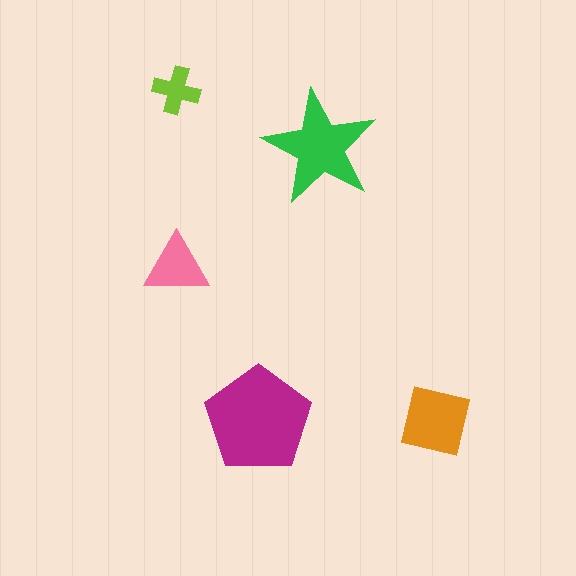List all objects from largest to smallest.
The magenta pentagon, the green star, the orange square, the pink triangle, the lime cross.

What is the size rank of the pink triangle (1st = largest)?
4th.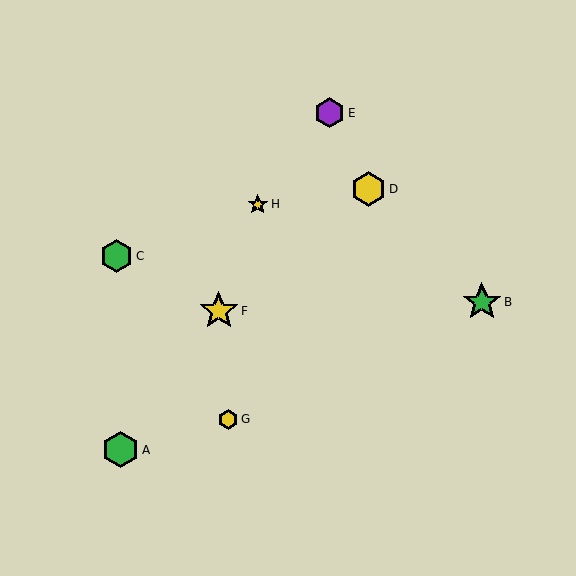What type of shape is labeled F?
Shape F is a yellow star.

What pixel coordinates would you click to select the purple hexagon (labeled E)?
Click at (330, 113) to select the purple hexagon E.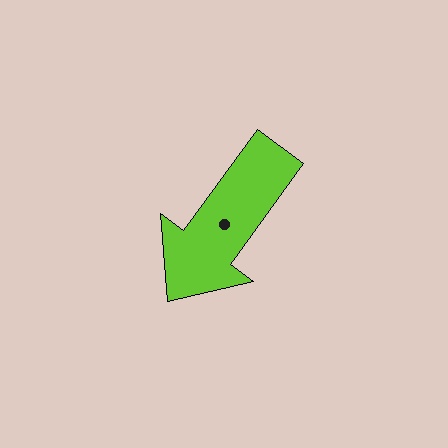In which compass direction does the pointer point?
Southwest.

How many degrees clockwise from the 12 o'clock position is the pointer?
Approximately 216 degrees.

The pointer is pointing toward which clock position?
Roughly 7 o'clock.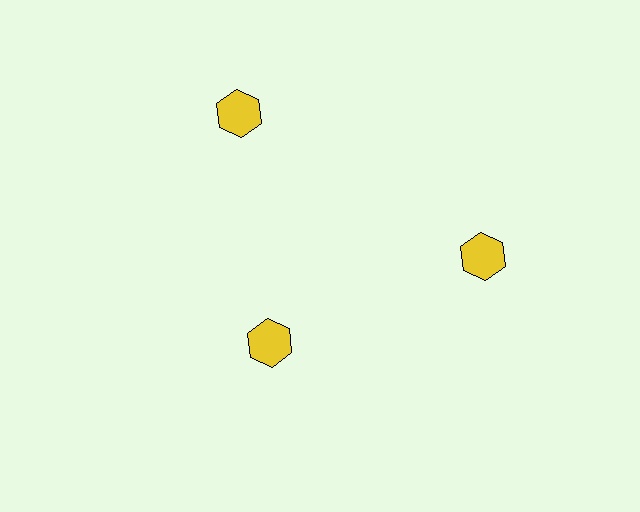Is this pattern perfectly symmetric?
No. The 3 yellow hexagons are arranged in a ring, but one element near the 7 o'clock position is pulled inward toward the center, breaking the 3-fold rotational symmetry.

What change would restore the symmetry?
The symmetry would be restored by moving it outward, back onto the ring so that all 3 hexagons sit at equal angles and equal distance from the center.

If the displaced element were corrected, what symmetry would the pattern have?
It would have 3-fold rotational symmetry — the pattern would map onto itself every 120 degrees.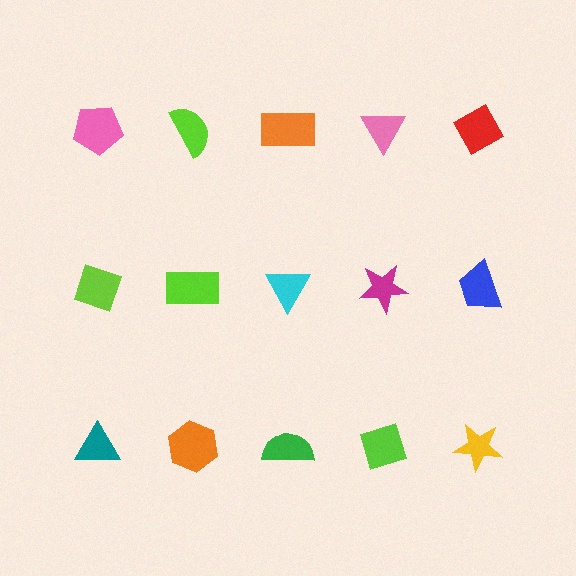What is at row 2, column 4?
A magenta star.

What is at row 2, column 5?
A blue trapezoid.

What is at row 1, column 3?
An orange rectangle.